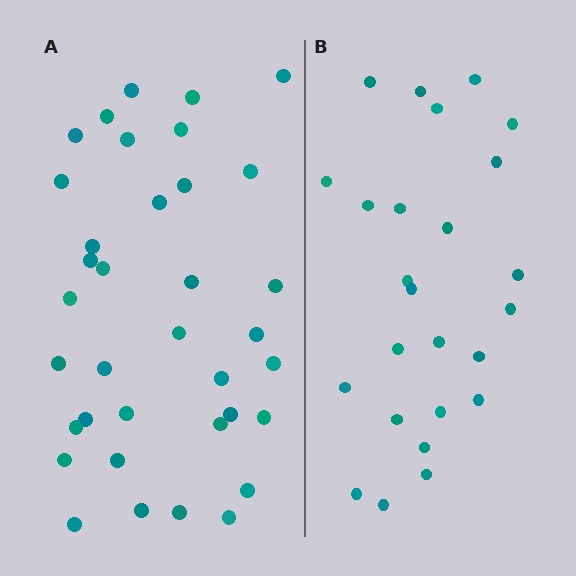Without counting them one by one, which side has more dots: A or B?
Region A (the left region) has more dots.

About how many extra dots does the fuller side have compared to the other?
Region A has roughly 12 or so more dots than region B.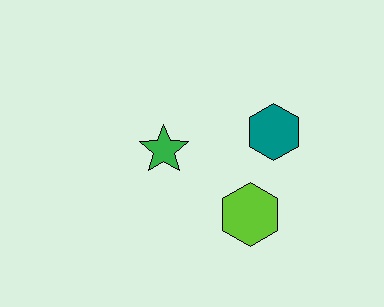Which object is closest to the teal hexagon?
The lime hexagon is closest to the teal hexagon.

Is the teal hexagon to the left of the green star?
No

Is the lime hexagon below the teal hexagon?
Yes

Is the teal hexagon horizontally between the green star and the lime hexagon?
No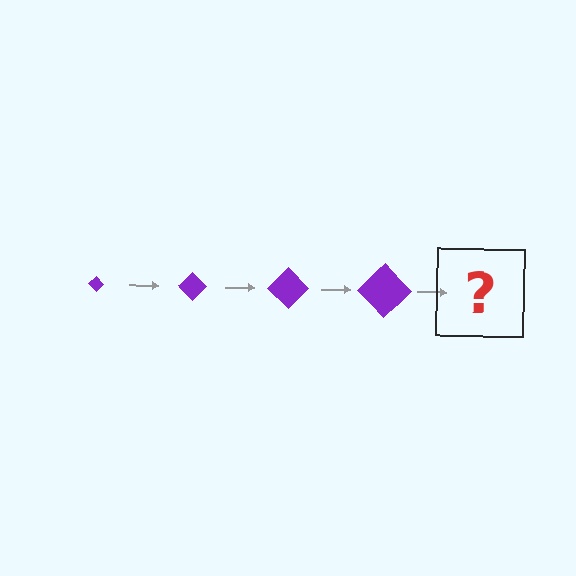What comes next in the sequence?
The next element should be a purple diamond, larger than the previous one.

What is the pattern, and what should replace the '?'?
The pattern is that the diamond gets progressively larger each step. The '?' should be a purple diamond, larger than the previous one.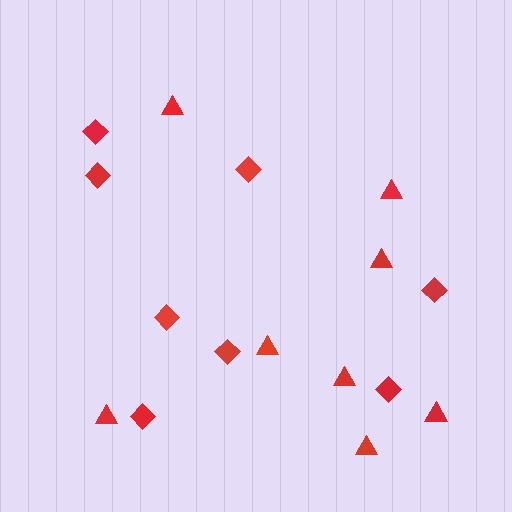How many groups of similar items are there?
There are 2 groups: one group of diamonds (8) and one group of triangles (8).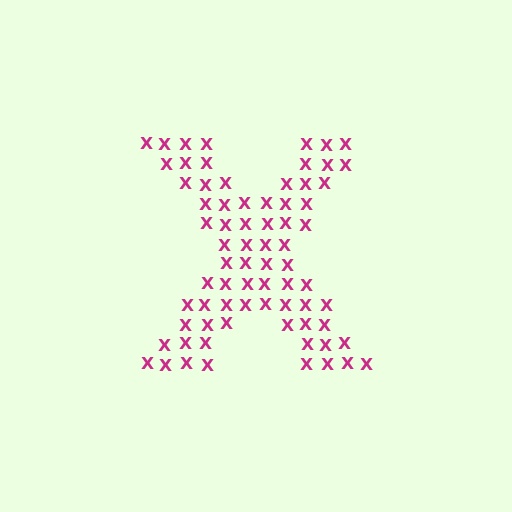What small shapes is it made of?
It is made of small letter X's.